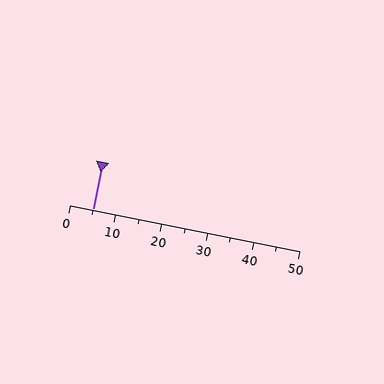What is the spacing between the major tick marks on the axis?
The major ticks are spaced 10 apart.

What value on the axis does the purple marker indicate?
The marker indicates approximately 5.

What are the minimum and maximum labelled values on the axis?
The axis runs from 0 to 50.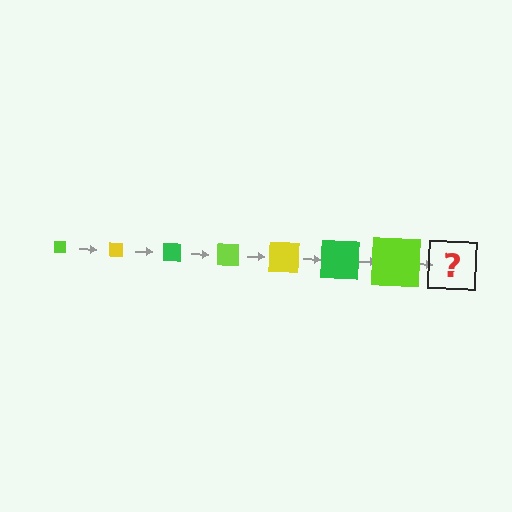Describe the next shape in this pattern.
It should be a yellow square, larger than the previous one.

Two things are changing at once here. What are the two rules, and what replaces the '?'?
The two rules are that the square grows larger each step and the color cycles through lime, yellow, and green. The '?' should be a yellow square, larger than the previous one.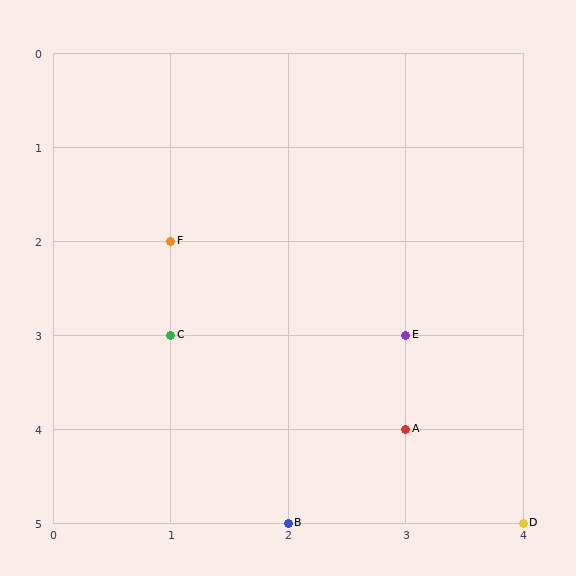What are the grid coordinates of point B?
Point B is at grid coordinates (2, 5).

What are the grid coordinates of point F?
Point F is at grid coordinates (1, 2).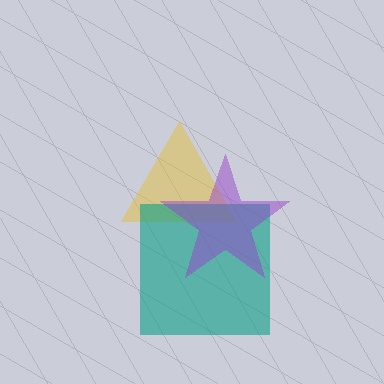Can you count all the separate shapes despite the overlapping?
Yes, there are 3 separate shapes.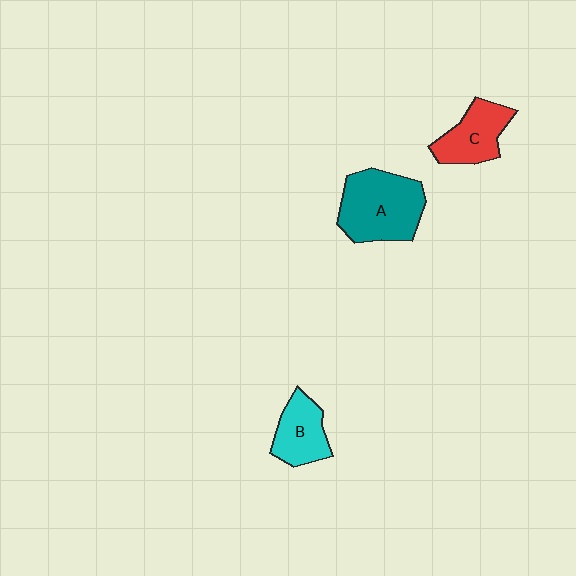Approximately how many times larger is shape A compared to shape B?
Approximately 1.7 times.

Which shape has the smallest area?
Shape B (cyan).